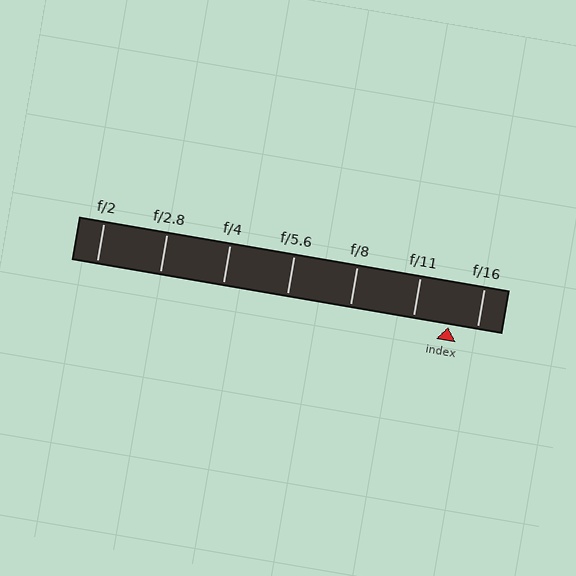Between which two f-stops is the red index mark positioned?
The index mark is between f/11 and f/16.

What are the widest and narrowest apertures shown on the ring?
The widest aperture shown is f/2 and the narrowest is f/16.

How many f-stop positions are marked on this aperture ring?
There are 7 f-stop positions marked.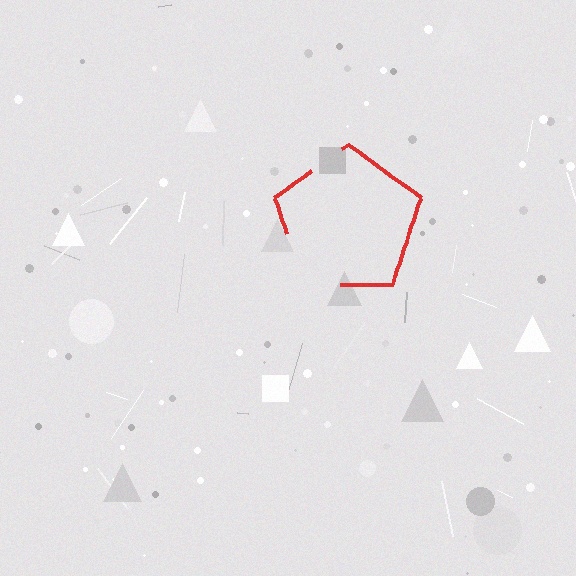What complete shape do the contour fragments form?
The contour fragments form a pentagon.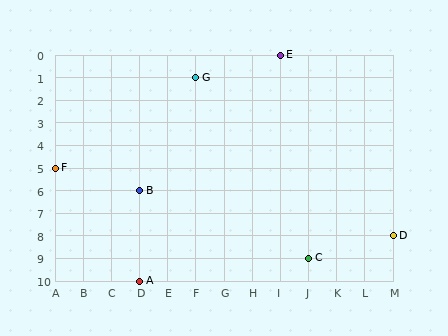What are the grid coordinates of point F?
Point F is at grid coordinates (A, 5).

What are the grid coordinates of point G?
Point G is at grid coordinates (F, 1).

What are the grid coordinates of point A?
Point A is at grid coordinates (D, 10).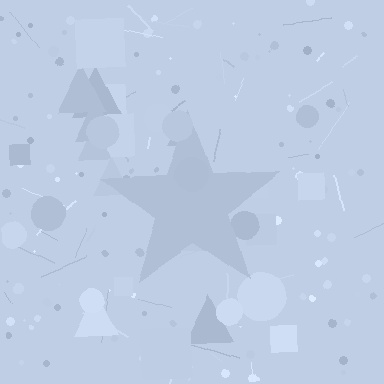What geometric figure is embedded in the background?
A star is embedded in the background.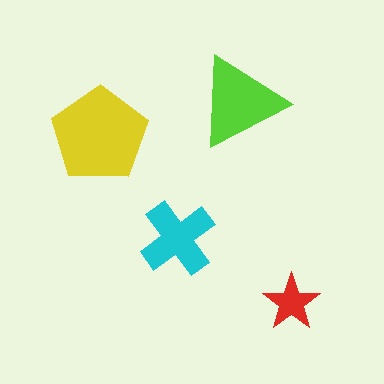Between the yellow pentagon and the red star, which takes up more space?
The yellow pentagon.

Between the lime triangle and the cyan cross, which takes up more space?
The lime triangle.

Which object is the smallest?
The red star.